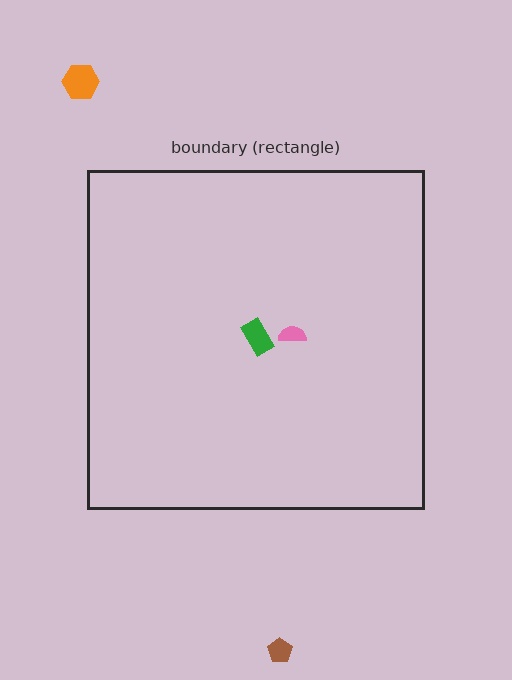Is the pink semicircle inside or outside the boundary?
Inside.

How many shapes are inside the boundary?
2 inside, 2 outside.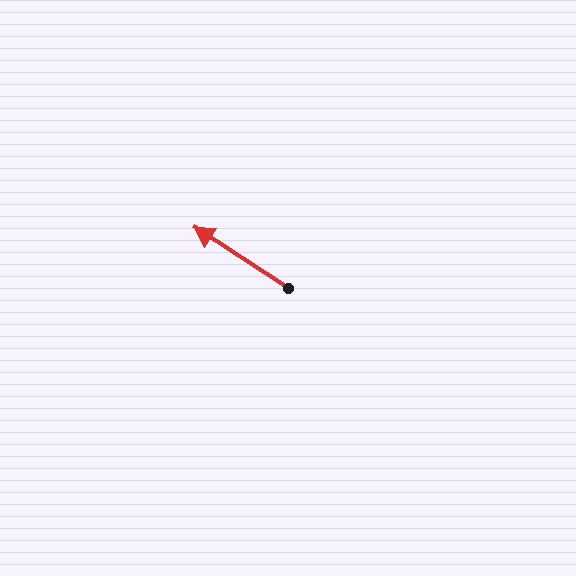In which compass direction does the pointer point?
Northwest.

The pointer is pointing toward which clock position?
Roughly 10 o'clock.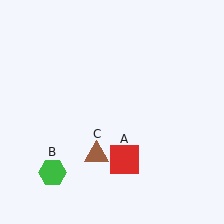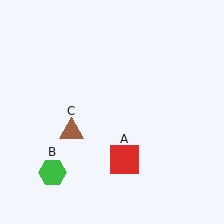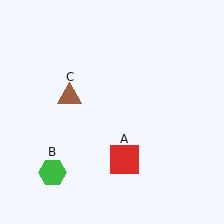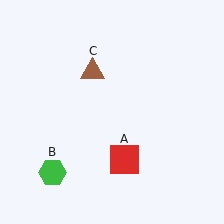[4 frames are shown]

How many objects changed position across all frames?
1 object changed position: brown triangle (object C).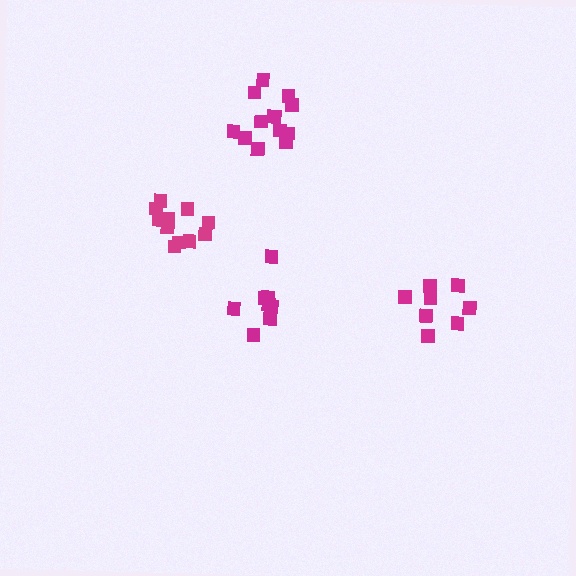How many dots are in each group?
Group 1: 9 dots, Group 2: 9 dots, Group 3: 13 dots, Group 4: 13 dots (44 total).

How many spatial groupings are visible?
There are 4 spatial groupings.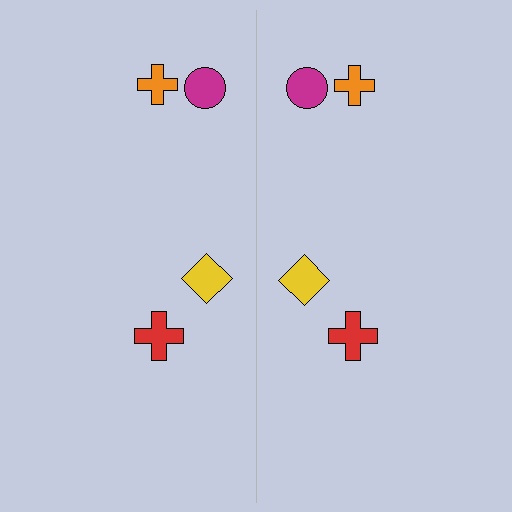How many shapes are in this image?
There are 8 shapes in this image.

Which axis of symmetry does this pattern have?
The pattern has a vertical axis of symmetry running through the center of the image.